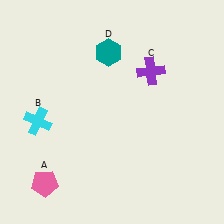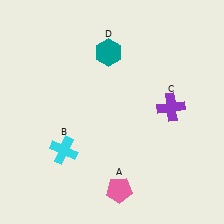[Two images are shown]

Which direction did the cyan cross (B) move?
The cyan cross (B) moved down.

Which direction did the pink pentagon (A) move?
The pink pentagon (A) moved right.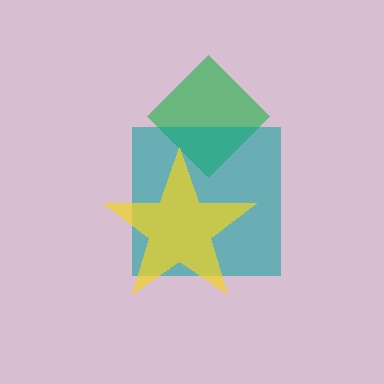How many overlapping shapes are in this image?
There are 3 overlapping shapes in the image.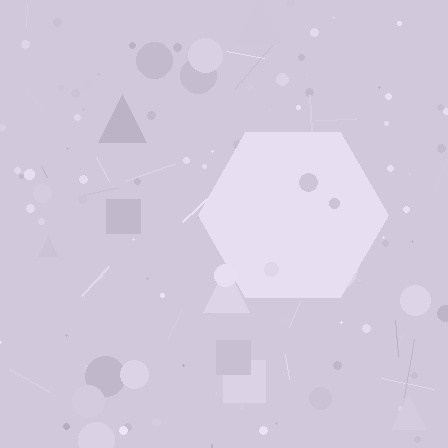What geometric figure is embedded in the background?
A hexagon is embedded in the background.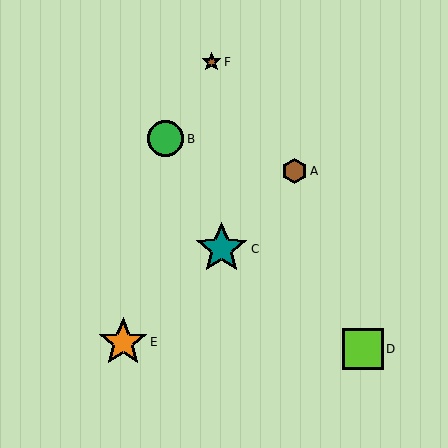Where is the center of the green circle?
The center of the green circle is at (166, 139).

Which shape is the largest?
The teal star (labeled C) is the largest.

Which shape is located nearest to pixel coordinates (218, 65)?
The brown star (labeled F) at (212, 62) is nearest to that location.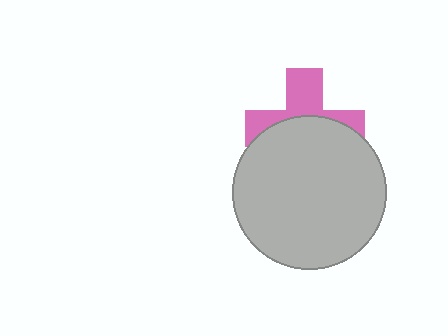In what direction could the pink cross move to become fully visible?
The pink cross could move up. That would shift it out from behind the light gray circle entirely.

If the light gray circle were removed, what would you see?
You would see the complete pink cross.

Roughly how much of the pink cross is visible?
A small part of it is visible (roughly 43%).